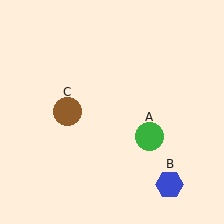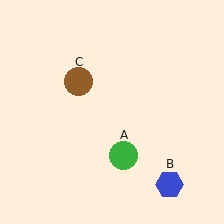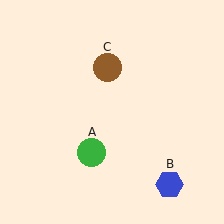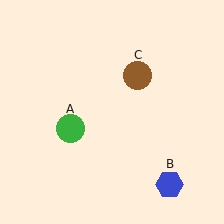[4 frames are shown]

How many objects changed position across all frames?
2 objects changed position: green circle (object A), brown circle (object C).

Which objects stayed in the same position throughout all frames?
Blue hexagon (object B) remained stationary.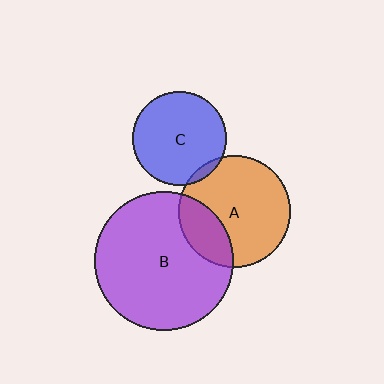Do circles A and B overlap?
Yes.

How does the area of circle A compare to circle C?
Approximately 1.4 times.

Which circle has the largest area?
Circle B (purple).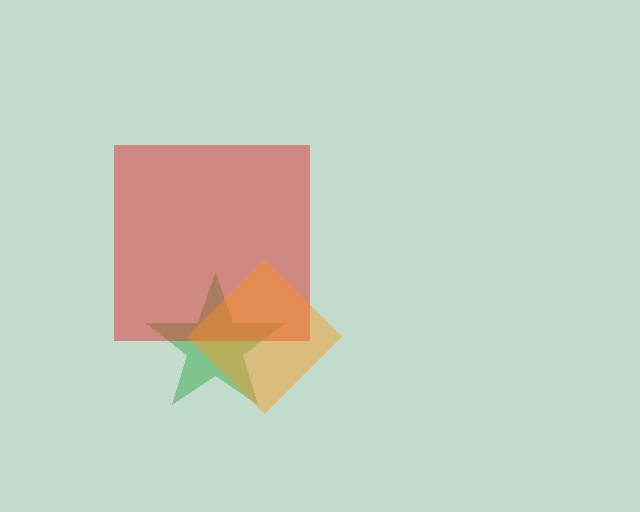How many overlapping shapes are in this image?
There are 3 overlapping shapes in the image.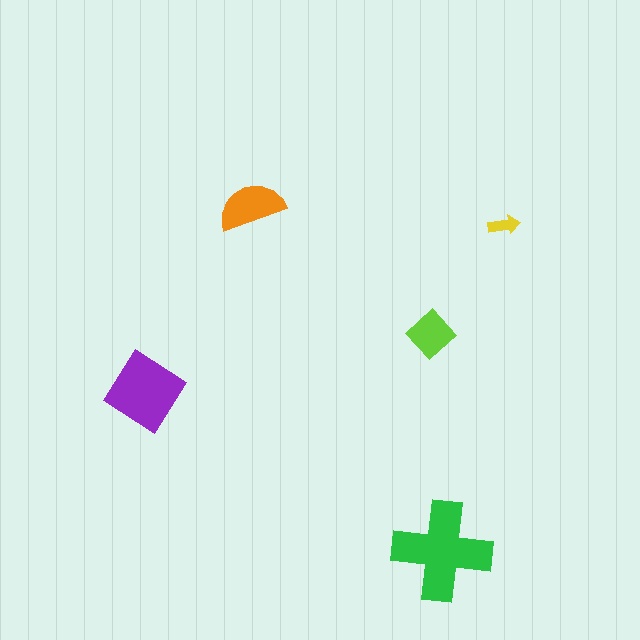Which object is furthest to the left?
The purple diamond is leftmost.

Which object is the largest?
The green cross.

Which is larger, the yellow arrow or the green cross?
The green cross.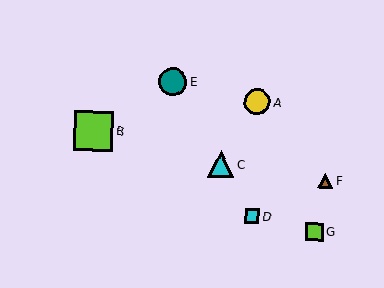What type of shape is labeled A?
Shape A is a yellow circle.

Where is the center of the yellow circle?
The center of the yellow circle is at (257, 102).